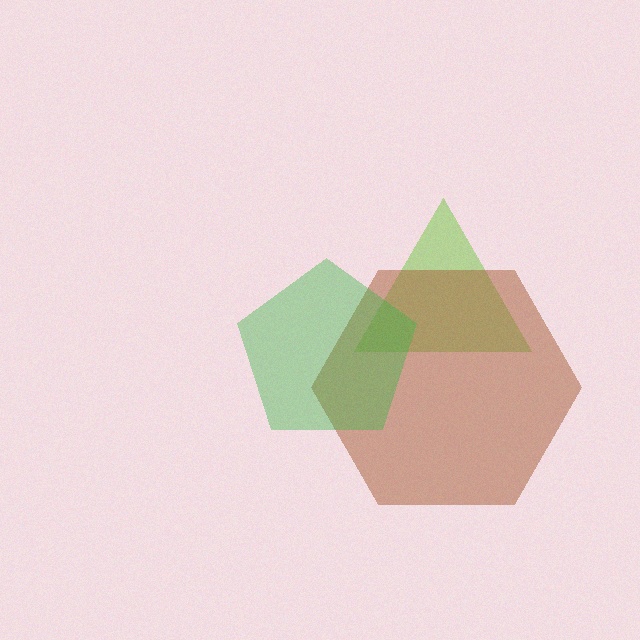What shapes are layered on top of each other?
The layered shapes are: a lime triangle, a brown hexagon, a green pentagon.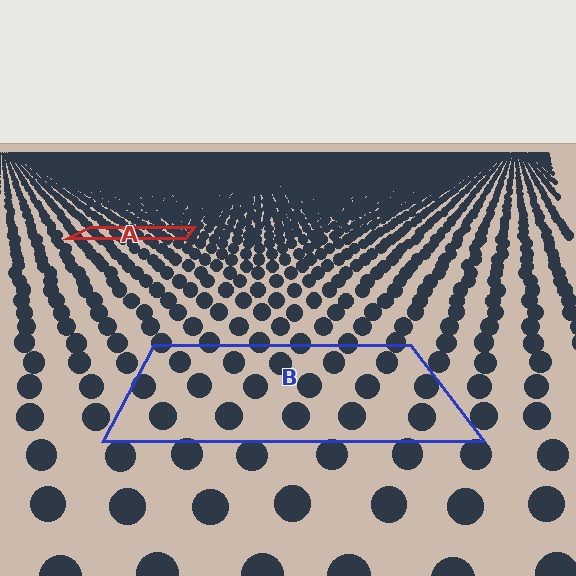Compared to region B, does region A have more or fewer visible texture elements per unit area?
Region A has more texture elements per unit area — they are packed more densely because it is farther away.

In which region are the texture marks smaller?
The texture marks are smaller in region A, because it is farther away.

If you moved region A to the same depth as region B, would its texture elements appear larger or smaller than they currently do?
They would appear larger. At a closer depth, the same texture elements are projected at a bigger on-screen size.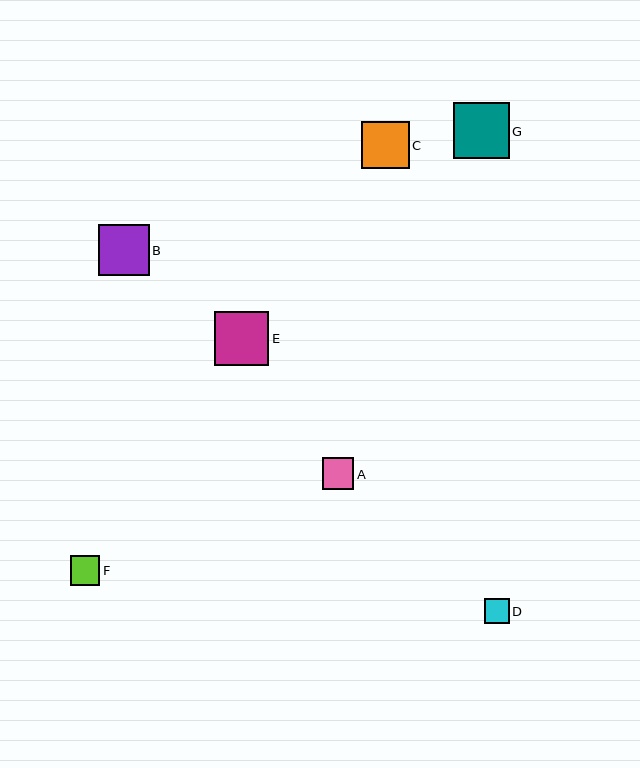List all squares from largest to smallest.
From largest to smallest: G, E, B, C, A, F, D.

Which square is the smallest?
Square D is the smallest with a size of approximately 25 pixels.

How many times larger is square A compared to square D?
Square A is approximately 1.3 times the size of square D.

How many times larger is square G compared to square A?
Square G is approximately 1.8 times the size of square A.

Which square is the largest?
Square G is the largest with a size of approximately 56 pixels.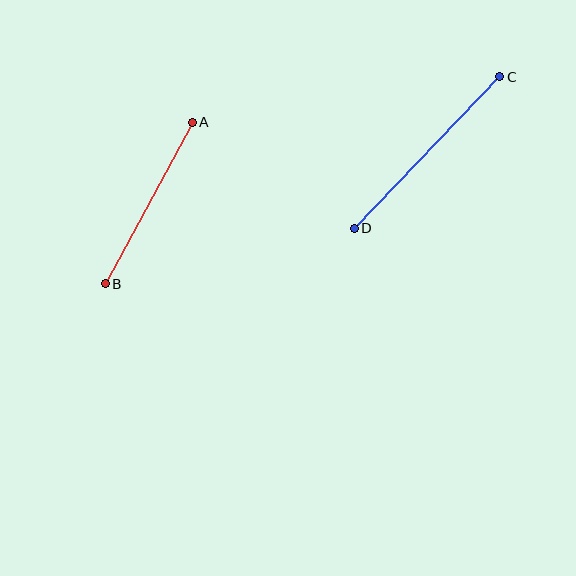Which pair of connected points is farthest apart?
Points C and D are farthest apart.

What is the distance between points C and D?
The distance is approximately 210 pixels.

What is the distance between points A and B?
The distance is approximately 183 pixels.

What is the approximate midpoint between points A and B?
The midpoint is at approximately (149, 203) pixels.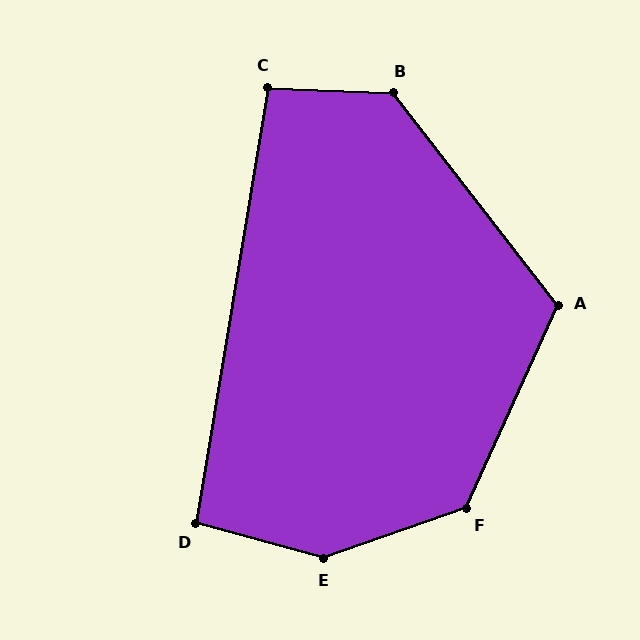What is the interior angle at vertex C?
Approximately 97 degrees (obtuse).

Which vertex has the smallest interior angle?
D, at approximately 96 degrees.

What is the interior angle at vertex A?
Approximately 118 degrees (obtuse).